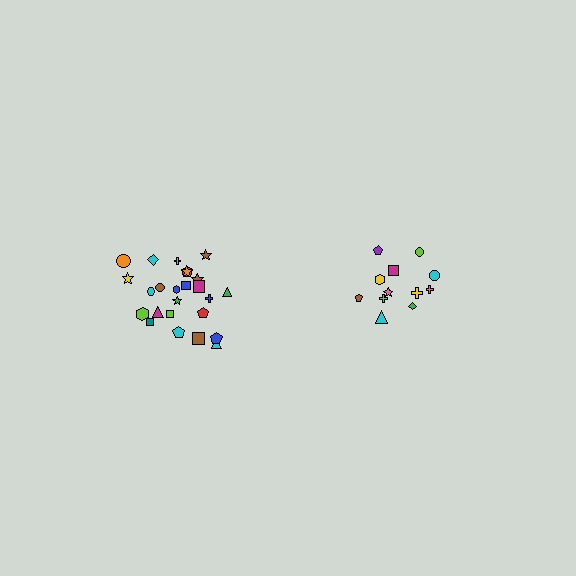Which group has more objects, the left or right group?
The left group.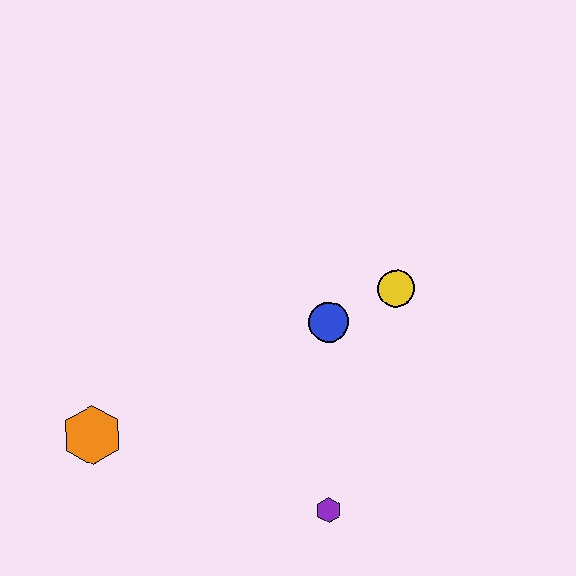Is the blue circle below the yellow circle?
Yes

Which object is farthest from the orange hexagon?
The yellow circle is farthest from the orange hexagon.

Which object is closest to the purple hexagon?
The blue circle is closest to the purple hexagon.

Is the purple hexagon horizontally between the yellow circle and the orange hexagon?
Yes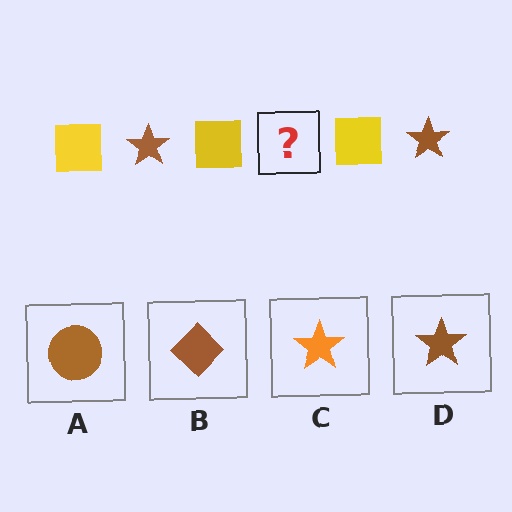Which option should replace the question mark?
Option D.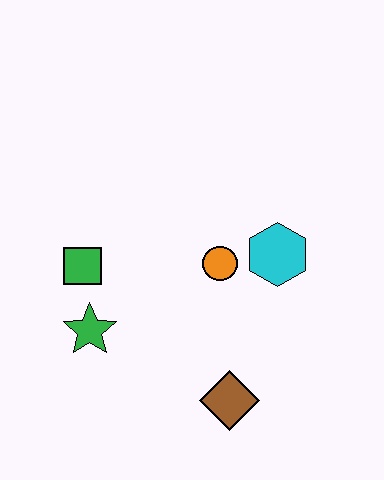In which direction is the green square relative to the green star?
The green square is above the green star.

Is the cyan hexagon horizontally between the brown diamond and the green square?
No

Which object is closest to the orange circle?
The cyan hexagon is closest to the orange circle.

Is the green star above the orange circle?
No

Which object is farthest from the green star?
The cyan hexagon is farthest from the green star.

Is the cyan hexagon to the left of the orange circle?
No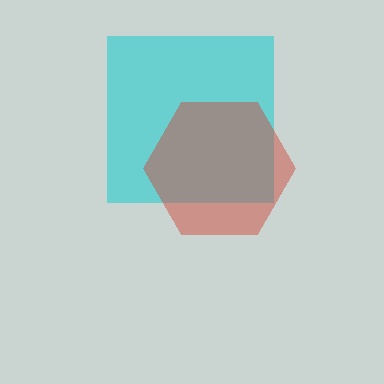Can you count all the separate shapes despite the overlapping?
Yes, there are 2 separate shapes.